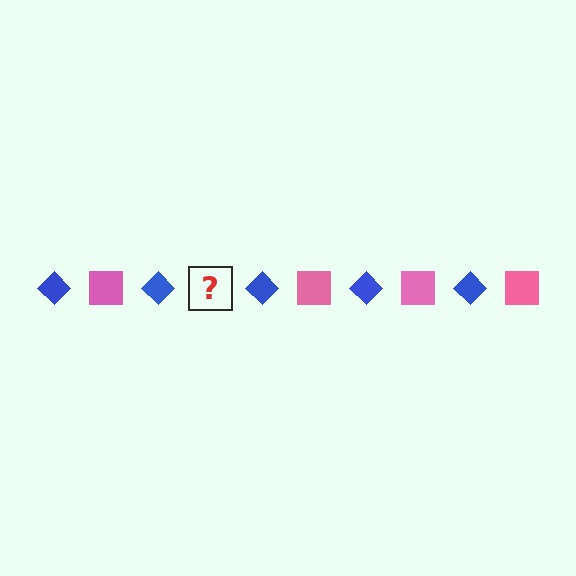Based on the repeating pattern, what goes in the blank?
The blank should be a pink square.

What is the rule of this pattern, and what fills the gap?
The rule is that the pattern alternates between blue diamond and pink square. The gap should be filled with a pink square.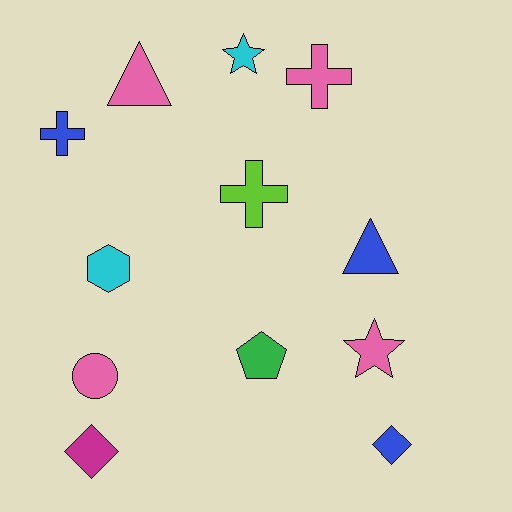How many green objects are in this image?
There is 1 green object.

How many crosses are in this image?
There are 3 crosses.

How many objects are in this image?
There are 12 objects.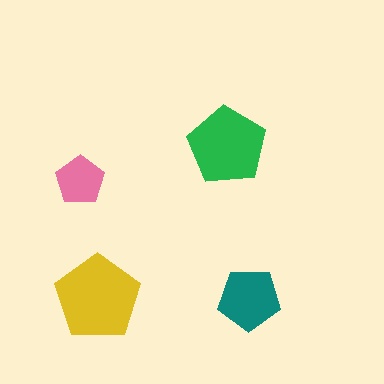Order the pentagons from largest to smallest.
the yellow one, the green one, the teal one, the pink one.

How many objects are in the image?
There are 4 objects in the image.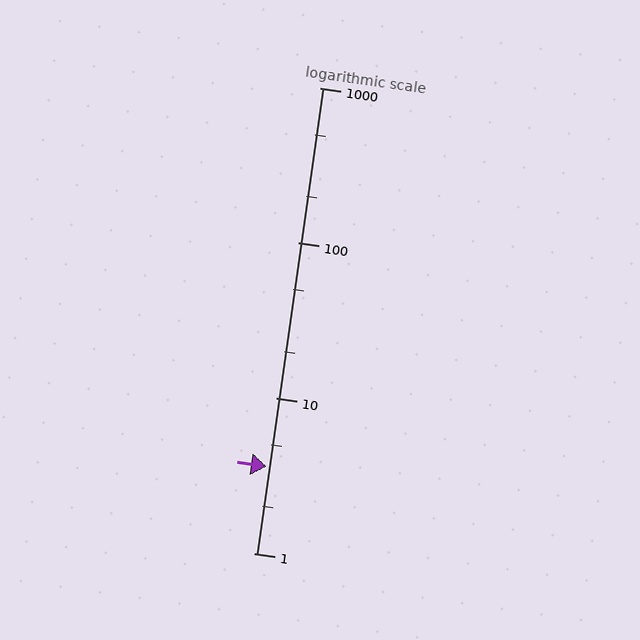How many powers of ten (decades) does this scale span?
The scale spans 3 decades, from 1 to 1000.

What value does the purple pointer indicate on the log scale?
The pointer indicates approximately 3.6.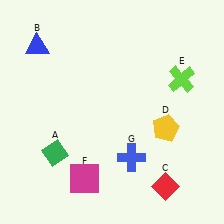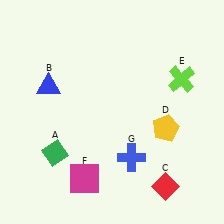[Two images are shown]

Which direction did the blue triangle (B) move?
The blue triangle (B) moved down.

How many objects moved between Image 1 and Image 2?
1 object moved between the two images.